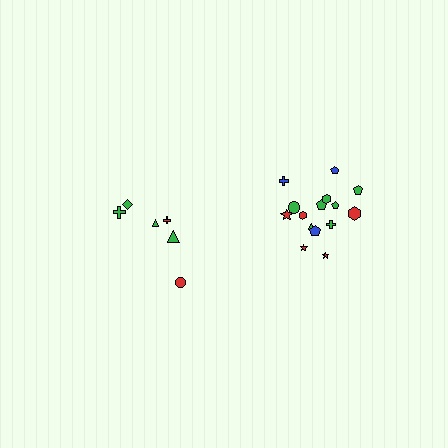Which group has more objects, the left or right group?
The right group.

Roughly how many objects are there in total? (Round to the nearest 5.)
Roughly 20 objects in total.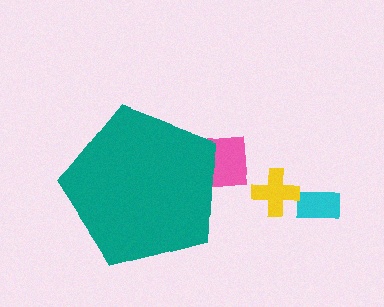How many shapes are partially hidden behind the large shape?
1 shape is partially hidden.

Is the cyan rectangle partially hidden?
No, the cyan rectangle is fully visible.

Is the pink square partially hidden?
Yes, the pink square is partially hidden behind the teal pentagon.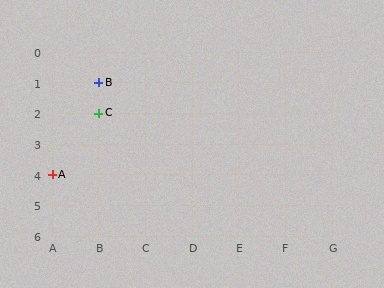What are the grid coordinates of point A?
Point A is at grid coordinates (A, 4).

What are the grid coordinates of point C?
Point C is at grid coordinates (B, 2).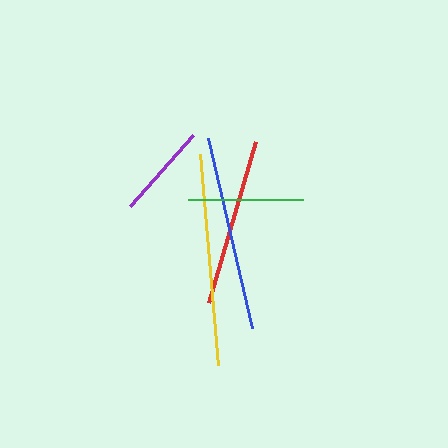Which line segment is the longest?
The yellow line is the longest at approximately 211 pixels.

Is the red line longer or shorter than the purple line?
The red line is longer than the purple line.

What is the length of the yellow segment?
The yellow segment is approximately 211 pixels long.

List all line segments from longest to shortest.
From longest to shortest: yellow, blue, red, green, purple.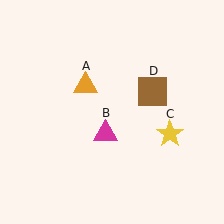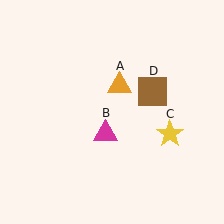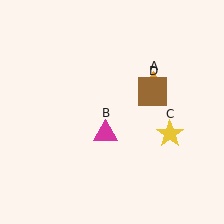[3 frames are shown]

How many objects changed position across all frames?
1 object changed position: orange triangle (object A).